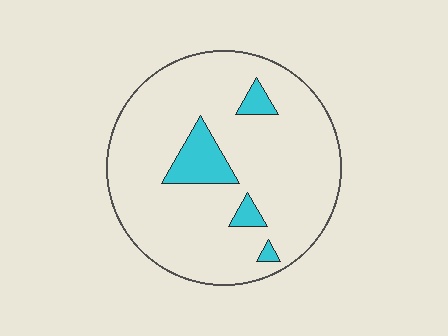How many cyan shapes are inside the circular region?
4.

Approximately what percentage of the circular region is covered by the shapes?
Approximately 10%.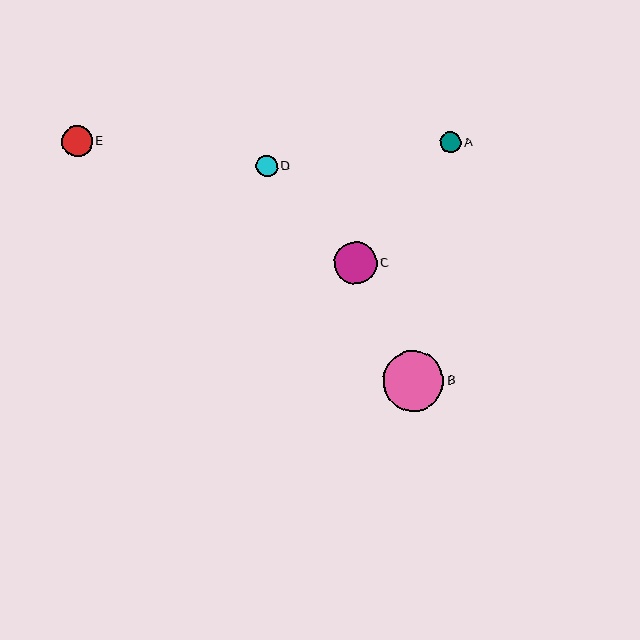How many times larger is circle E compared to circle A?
Circle E is approximately 1.4 times the size of circle A.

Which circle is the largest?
Circle B is the largest with a size of approximately 60 pixels.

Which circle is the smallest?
Circle A is the smallest with a size of approximately 21 pixels.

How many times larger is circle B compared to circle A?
Circle B is approximately 2.9 times the size of circle A.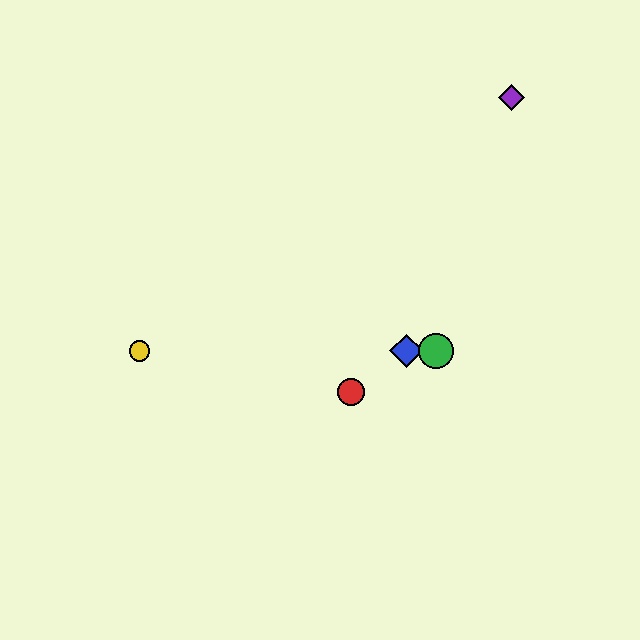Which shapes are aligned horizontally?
The blue diamond, the green circle, the yellow circle are aligned horizontally.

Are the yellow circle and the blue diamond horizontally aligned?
Yes, both are at y≈351.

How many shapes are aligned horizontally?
3 shapes (the blue diamond, the green circle, the yellow circle) are aligned horizontally.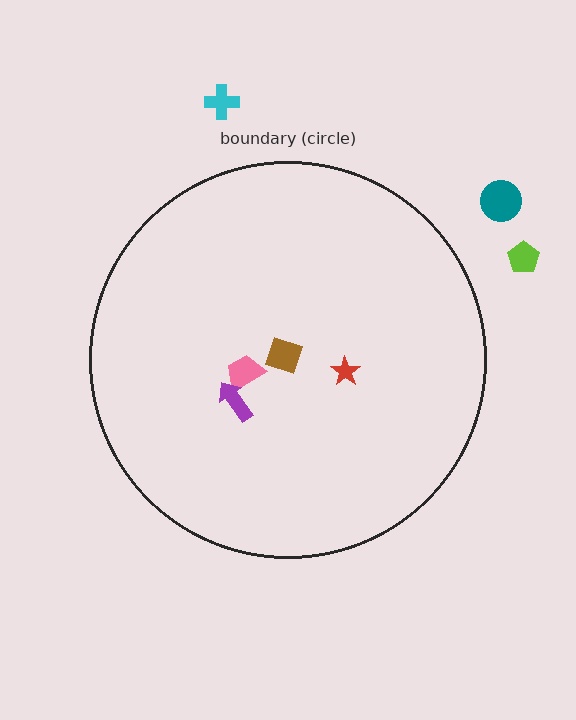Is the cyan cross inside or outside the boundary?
Outside.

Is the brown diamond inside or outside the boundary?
Inside.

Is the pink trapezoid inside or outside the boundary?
Inside.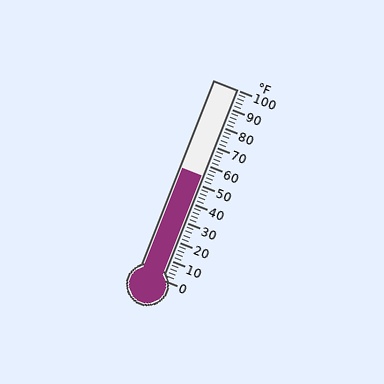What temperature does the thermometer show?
The thermometer shows approximately 54°F.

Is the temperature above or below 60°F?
The temperature is below 60°F.